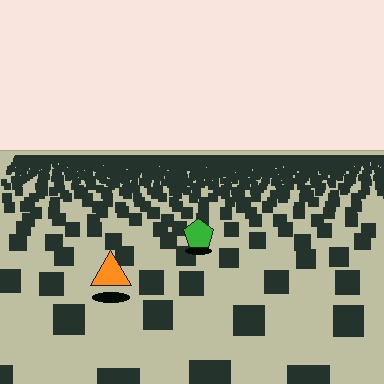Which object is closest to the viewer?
The orange triangle is closest. The texture marks near it are larger and more spread out.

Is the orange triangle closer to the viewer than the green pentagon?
Yes. The orange triangle is closer — you can tell from the texture gradient: the ground texture is coarser near it.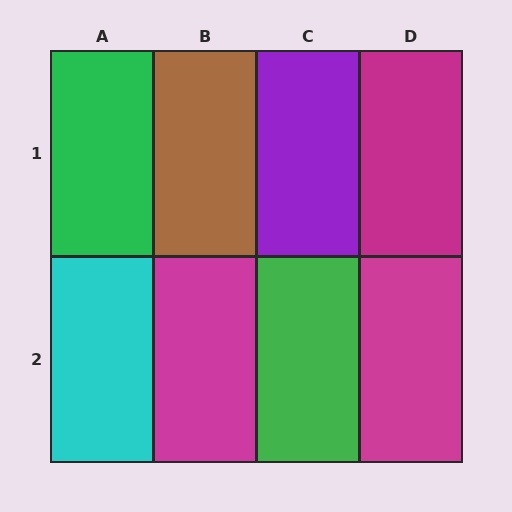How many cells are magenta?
3 cells are magenta.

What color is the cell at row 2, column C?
Green.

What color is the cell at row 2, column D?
Magenta.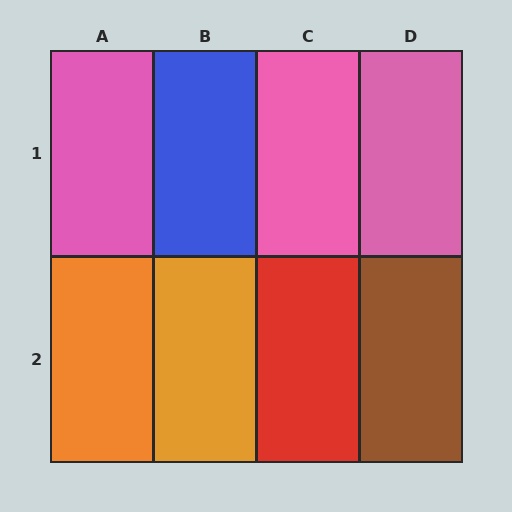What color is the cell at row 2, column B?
Orange.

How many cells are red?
1 cell is red.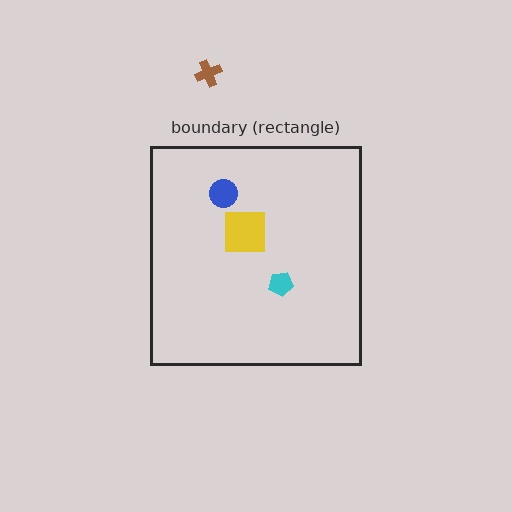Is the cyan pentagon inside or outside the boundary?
Inside.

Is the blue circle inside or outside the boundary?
Inside.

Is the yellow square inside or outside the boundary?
Inside.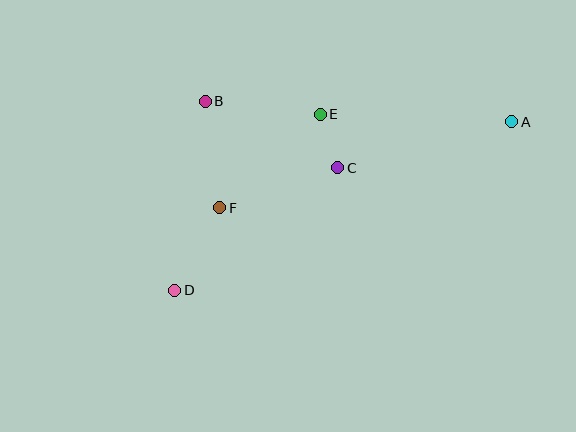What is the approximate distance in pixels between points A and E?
The distance between A and E is approximately 192 pixels.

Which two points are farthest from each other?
Points A and D are farthest from each other.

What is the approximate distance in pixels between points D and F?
The distance between D and F is approximately 94 pixels.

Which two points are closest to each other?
Points C and E are closest to each other.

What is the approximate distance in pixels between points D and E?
The distance between D and E is approximately 228 pixels.